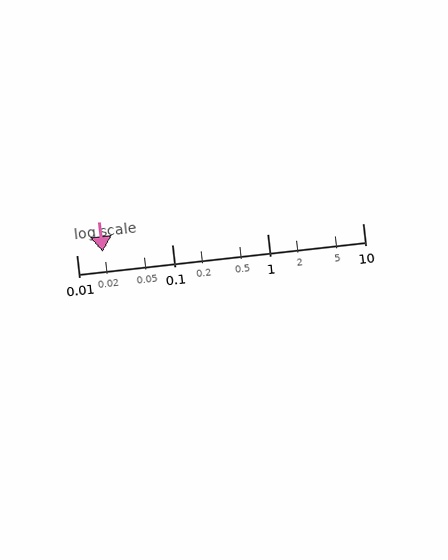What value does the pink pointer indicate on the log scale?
The pointer indicates approximately 0.019.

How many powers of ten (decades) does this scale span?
The scale spans 3 decades, from 0.01 to 10.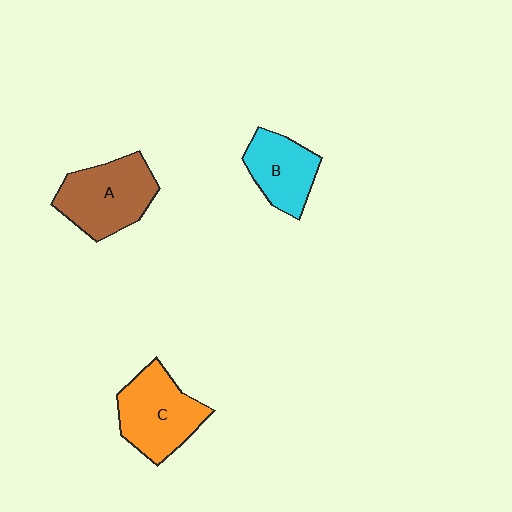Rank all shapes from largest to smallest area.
From largest to smallest: A (brown), C (orange), B (cyan).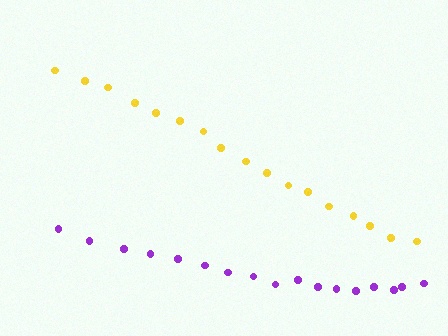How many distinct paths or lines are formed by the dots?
There are 2 distinct paths.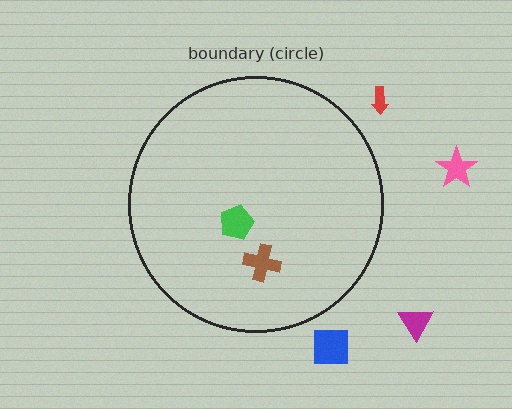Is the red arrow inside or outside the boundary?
Outside.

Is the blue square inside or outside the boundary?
Outside.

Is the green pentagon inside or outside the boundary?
Inside.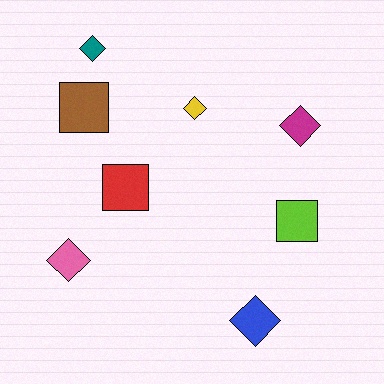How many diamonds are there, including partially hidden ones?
There are 5 diamonds.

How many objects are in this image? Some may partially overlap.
There are 8 objects.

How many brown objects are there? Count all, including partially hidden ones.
There is 1 brown object.